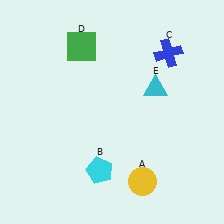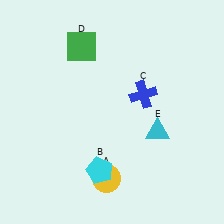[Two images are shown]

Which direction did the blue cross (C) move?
The blue cross (C) moved down.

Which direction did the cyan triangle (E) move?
The cyan triangle (E) moved down.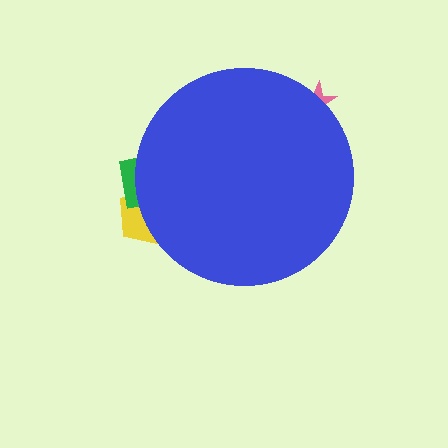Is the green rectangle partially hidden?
Yes, the green rectangle is partially hidden behind the blue circle.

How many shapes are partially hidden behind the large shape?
3 shapes are partially hidden.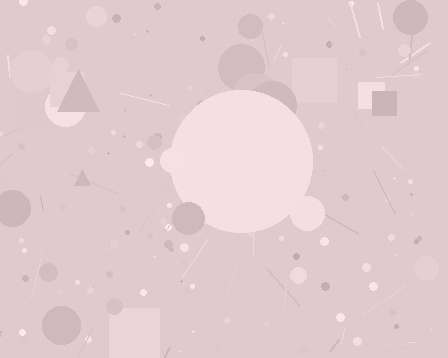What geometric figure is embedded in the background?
A circle is embedded in the background.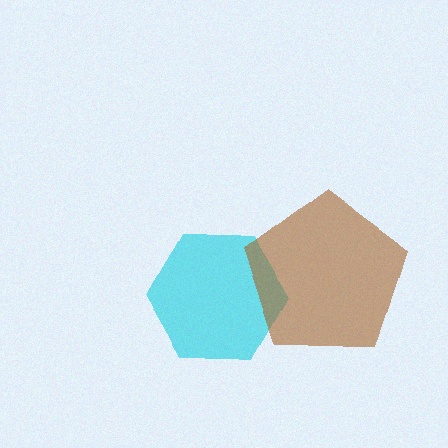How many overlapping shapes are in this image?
There are 2 overlapping shapes in the image.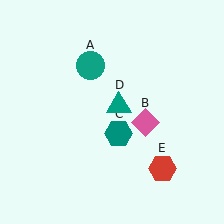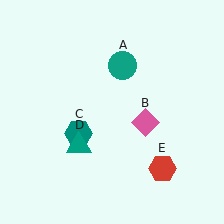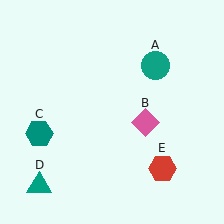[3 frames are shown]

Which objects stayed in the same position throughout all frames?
Pink diamond (object B) and red hexagon (object E) remained stationary.